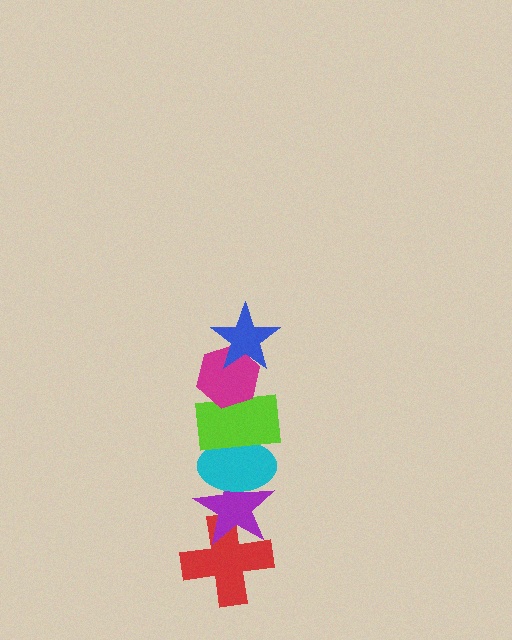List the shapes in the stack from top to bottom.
From top to bottom: the blue star, the magenta hexagon, the lime rectangle, the cyan ellipse, the purple star, the red cross.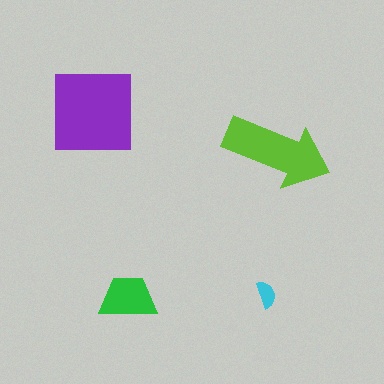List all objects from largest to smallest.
The purple square, the lime arrow, the green trapezoid, the cyan semicircle.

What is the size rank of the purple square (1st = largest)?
1st.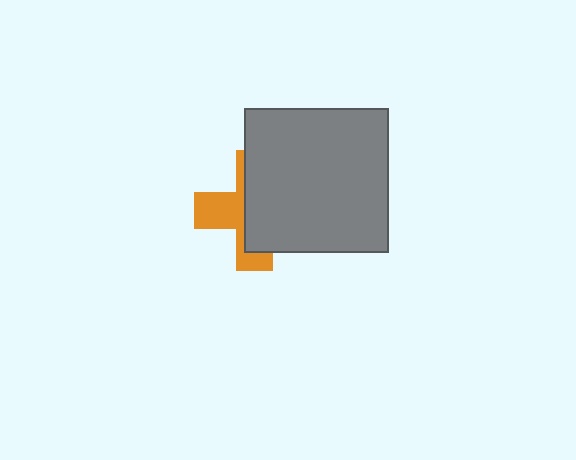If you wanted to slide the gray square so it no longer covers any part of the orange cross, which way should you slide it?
Slide it right — that is the most direct way to separate the two shapes.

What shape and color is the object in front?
The object in front is a gray square.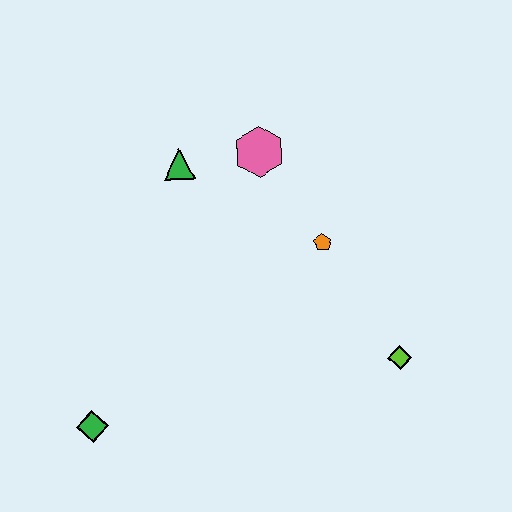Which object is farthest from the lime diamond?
The green diamond is farthest from the lime diamond.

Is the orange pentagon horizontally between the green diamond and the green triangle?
No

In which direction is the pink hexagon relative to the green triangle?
The pink hexagon is to the right of the green triangle.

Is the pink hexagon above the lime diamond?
Yes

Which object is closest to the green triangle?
The pink hexagon is closest to the green triangle.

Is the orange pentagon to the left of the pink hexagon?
No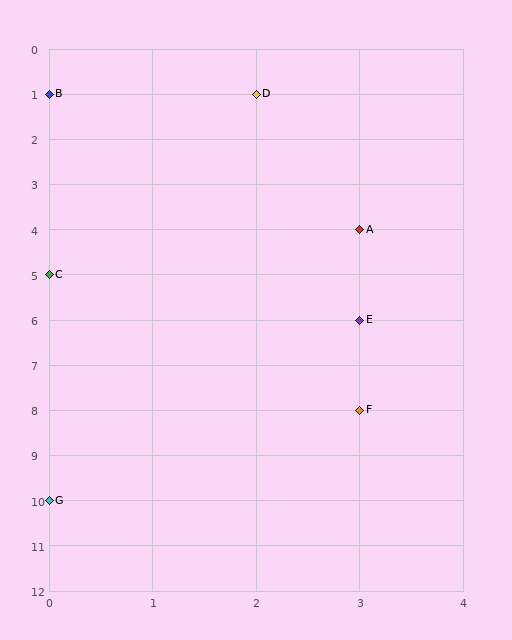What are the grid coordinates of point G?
Point G is at grid coordinates (0, 10).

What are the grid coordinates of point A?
Point A is at grid coordinates (3, 4).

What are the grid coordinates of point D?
Point D is at grid coordinates (2, 1).